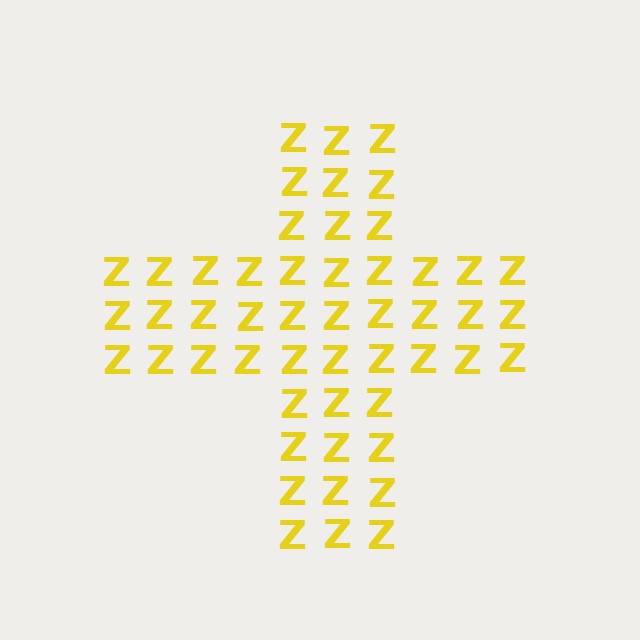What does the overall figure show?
The overall figure shows a cross.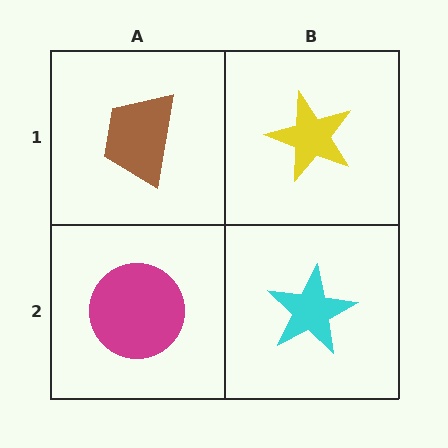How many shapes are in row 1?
2 shapes.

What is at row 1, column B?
A yellow star.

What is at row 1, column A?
A brown trapezoid.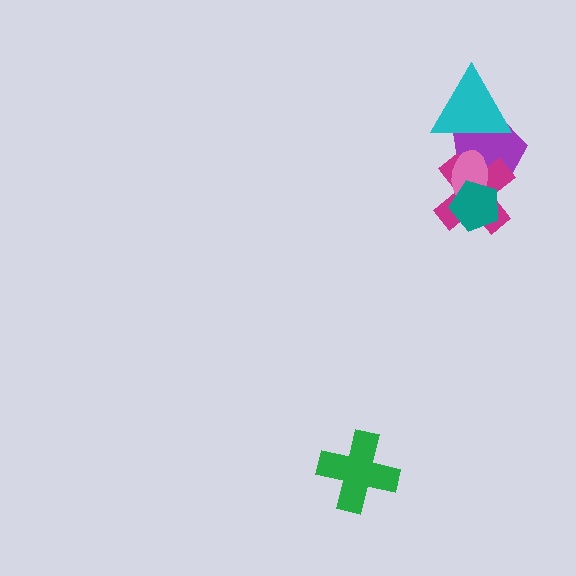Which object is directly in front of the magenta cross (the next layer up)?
The pink ellipse is directly in front of the magenta cross.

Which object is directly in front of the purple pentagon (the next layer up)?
The magenta cross is directly in front of the purple pentagon.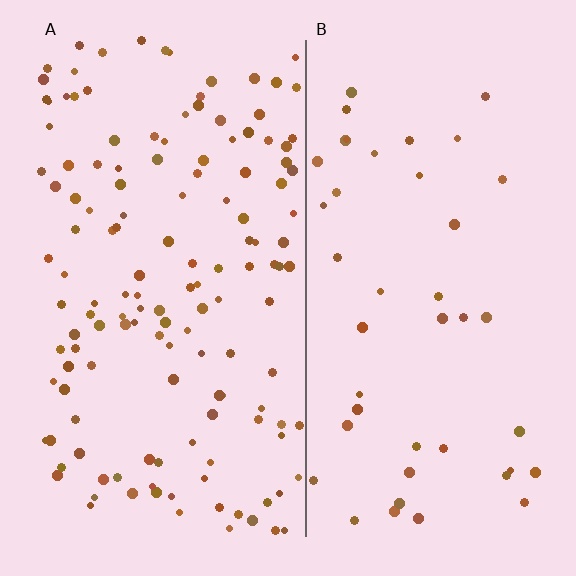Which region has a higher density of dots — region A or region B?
A (the left).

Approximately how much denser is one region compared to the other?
Approximately 3.2× — region A over region B.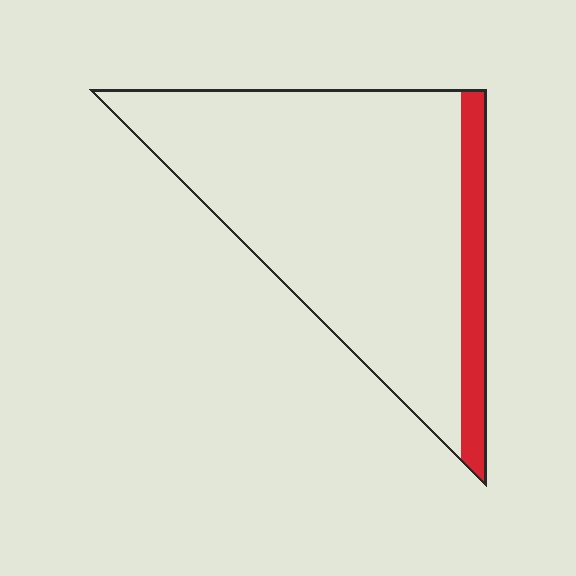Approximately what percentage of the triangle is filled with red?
Approximately 15%.